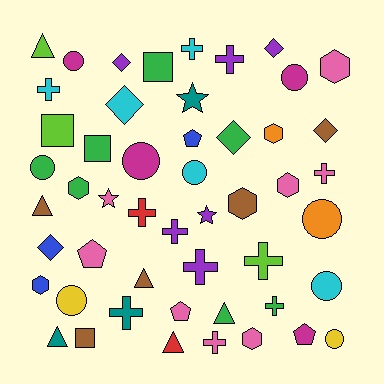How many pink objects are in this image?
There are 8 pink objects.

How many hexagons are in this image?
There are 7 hexagons.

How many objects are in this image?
There are 50 objects.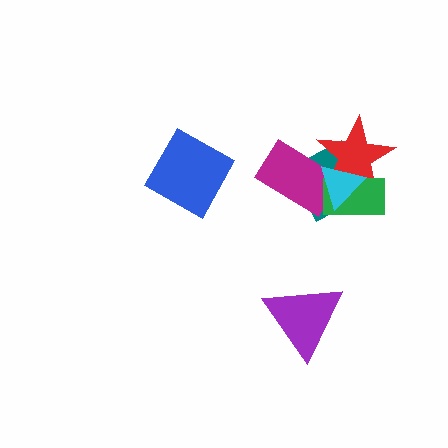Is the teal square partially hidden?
Yes, it is partially covered by another shape.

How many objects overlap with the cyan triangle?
4 objects overlap with the cyan triangle.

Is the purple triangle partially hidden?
No, no other shape covers it.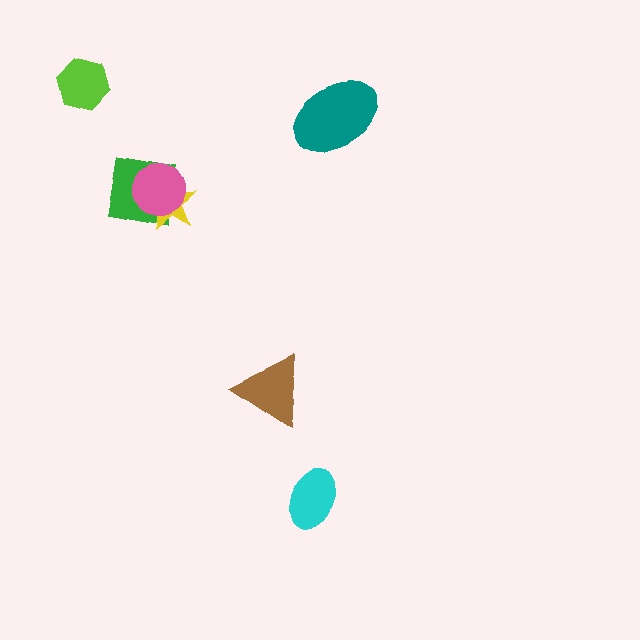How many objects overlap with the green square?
2 objects overlap with the green square.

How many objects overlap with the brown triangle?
0 objects overlap with the brown triangle.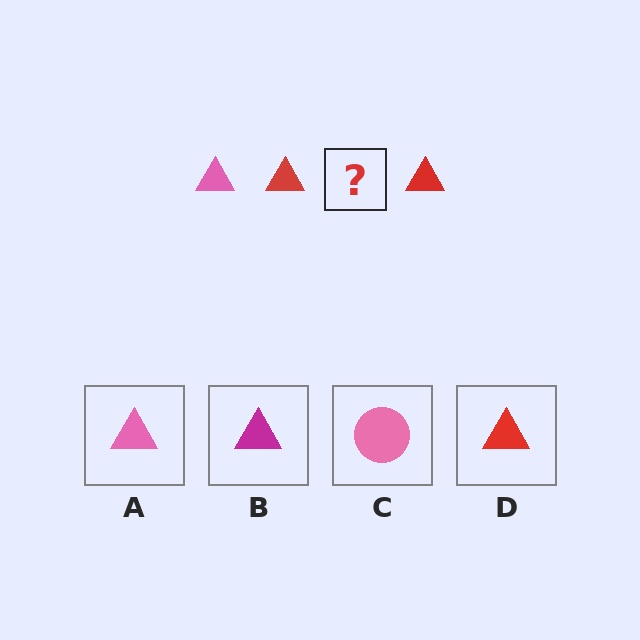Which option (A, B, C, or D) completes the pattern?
A.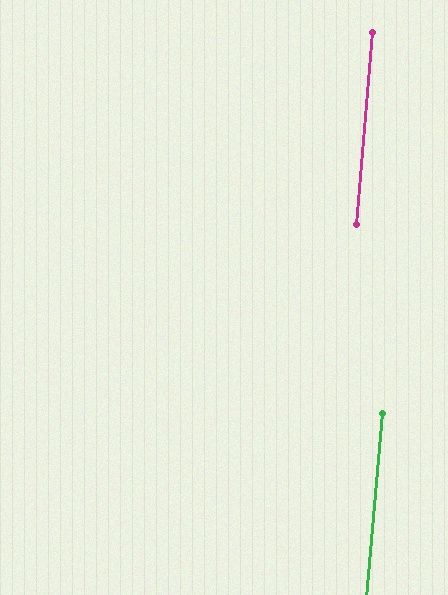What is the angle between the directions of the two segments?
Approximately 0 degrees.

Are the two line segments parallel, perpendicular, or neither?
Parallel — their directions differ by only 0.1°.